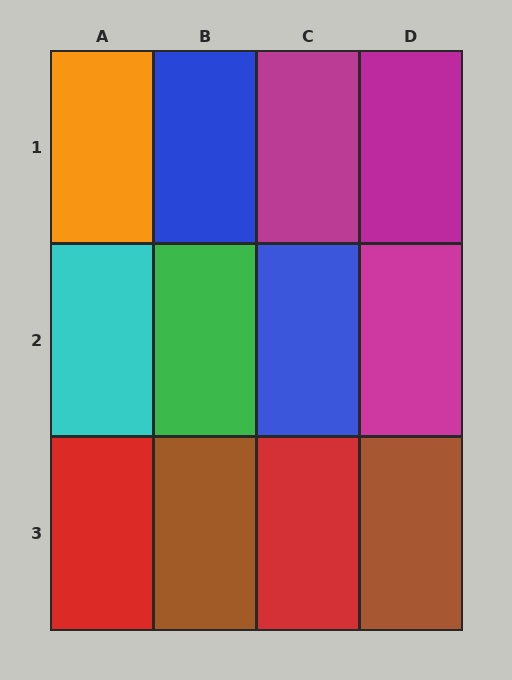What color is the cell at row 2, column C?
Blue.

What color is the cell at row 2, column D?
Magenta.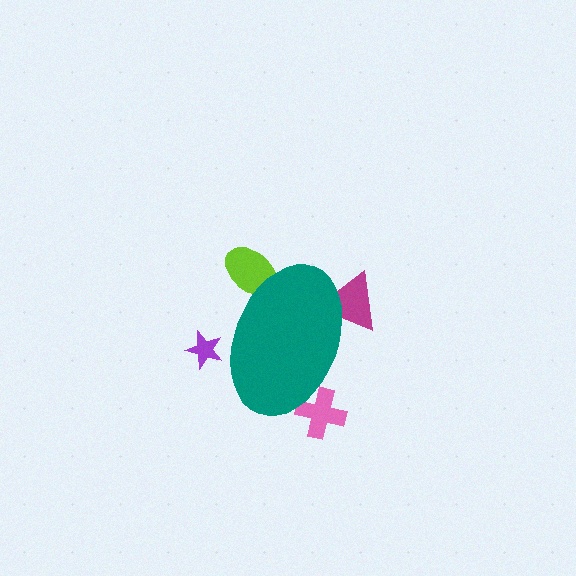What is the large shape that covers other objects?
A teal ellipse.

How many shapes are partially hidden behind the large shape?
4 shapes are partially hidden.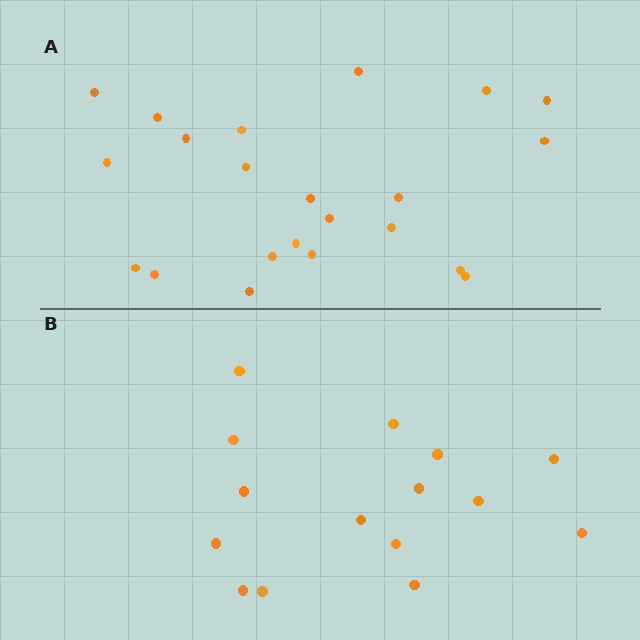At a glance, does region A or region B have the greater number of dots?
Region A (the top region) has more dots.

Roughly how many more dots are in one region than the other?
Region A has roughly 8 or so more dots than region B.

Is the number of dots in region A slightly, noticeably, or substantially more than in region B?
Region A has substantially more. The ratio is roughly 1.5 to 1.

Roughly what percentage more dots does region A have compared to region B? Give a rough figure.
About 45% more.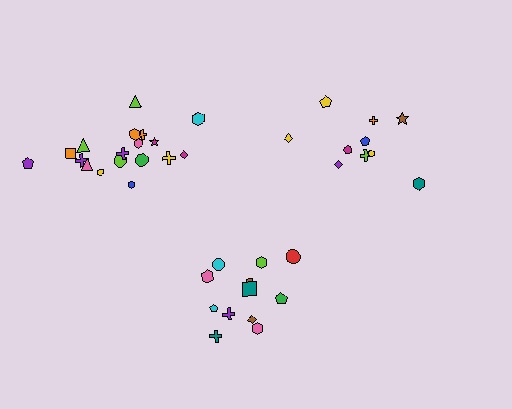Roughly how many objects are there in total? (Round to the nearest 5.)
Roughly 40 objects in total.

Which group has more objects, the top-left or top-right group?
The top-left group.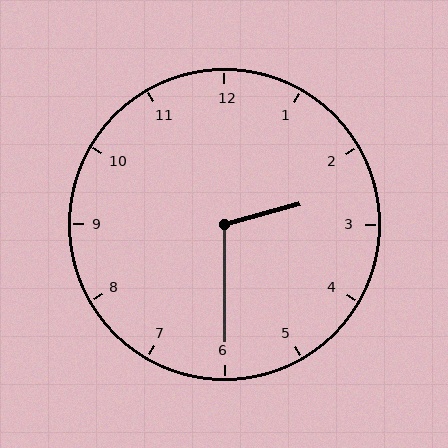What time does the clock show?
2:30.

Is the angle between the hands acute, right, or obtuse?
It is obtuse.